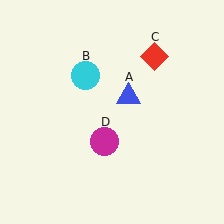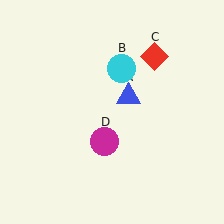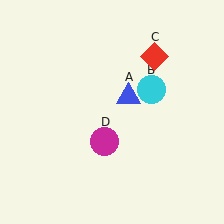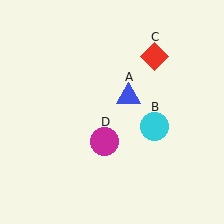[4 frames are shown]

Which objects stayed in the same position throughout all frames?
Blue triangle (object A) and red diamond (object C) and magenta circle (object D) remained stationary.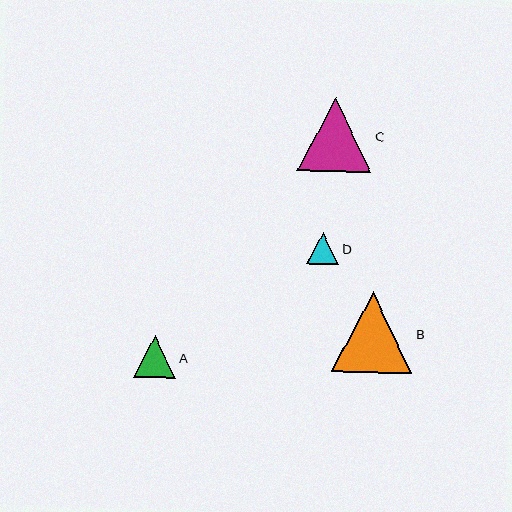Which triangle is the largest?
Triangle B is the largest with a size of approximately 80 pixels.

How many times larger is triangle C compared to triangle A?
Triangle C is approximately 1.7 times the size of triangle A.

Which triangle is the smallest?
Triangle D is the smallest with a size of approximately 32 pixels.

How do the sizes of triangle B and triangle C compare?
Triangle B and triangle C are approximately the same size.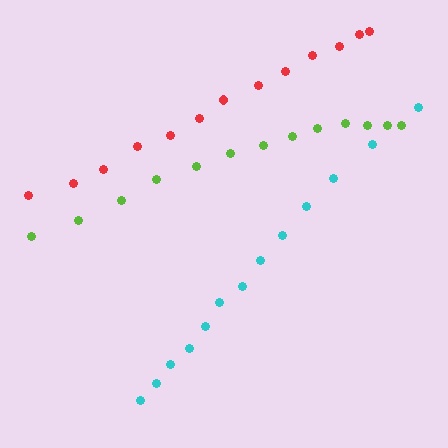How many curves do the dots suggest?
There are 3 distinct paths.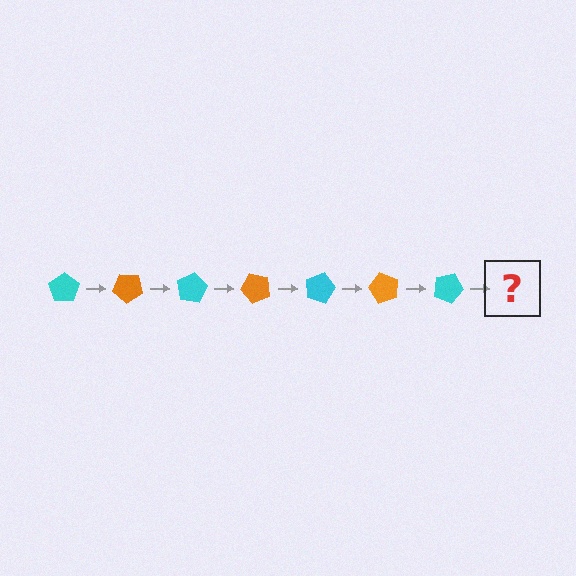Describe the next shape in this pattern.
It should be an orange pentagon, rotated 280 degrees from the start.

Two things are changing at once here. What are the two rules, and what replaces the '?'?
The two rules are that it rotates 40 degrees each step and the color cycles through cyan and orange. The '?' should be an orange pentagon, rotated 280 degrees from the start.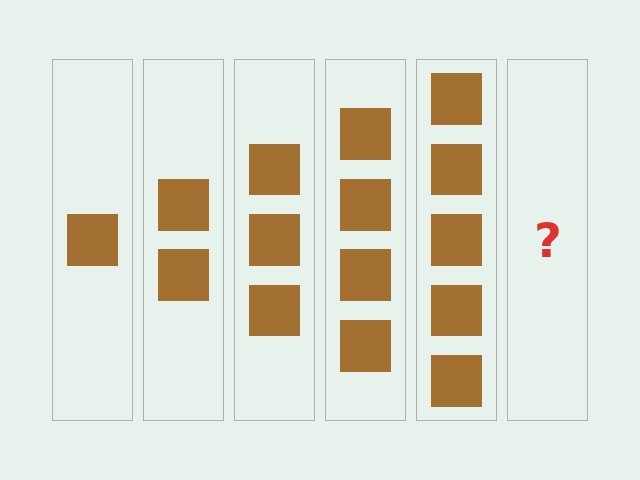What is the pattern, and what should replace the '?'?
The pattern is that each step adds one more square. The '?' should be 6 squares.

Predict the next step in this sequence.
The next step is 6 squares.